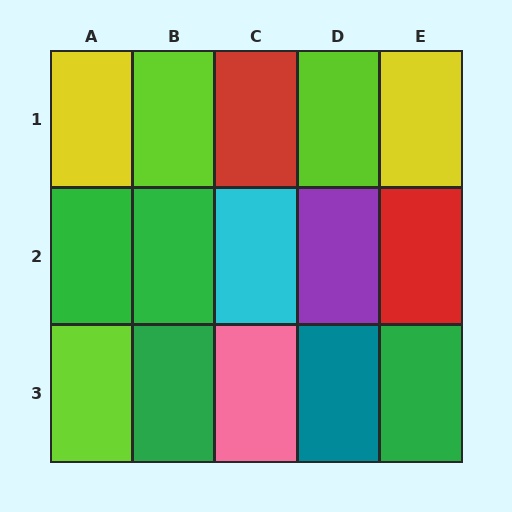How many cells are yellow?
2 cells are yellow.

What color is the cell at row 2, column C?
Cyan.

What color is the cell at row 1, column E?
Yellow.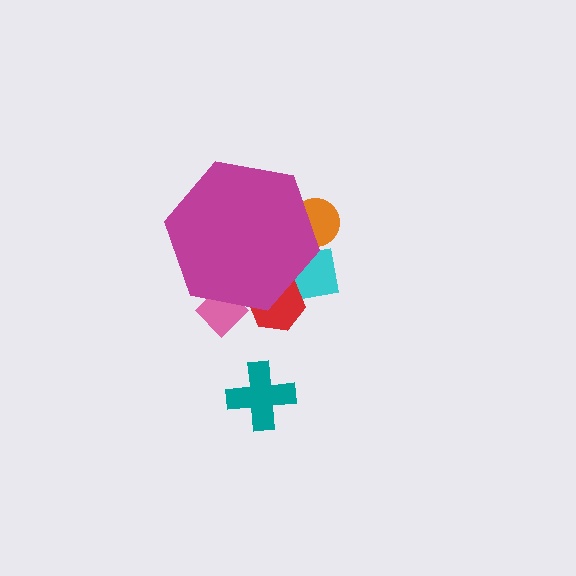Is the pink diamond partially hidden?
Yes, the pink diamond is partially hidden behind the magenta hexagon.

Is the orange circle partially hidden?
Yes, the orange circle is partially hidden behind the magenta hexagon.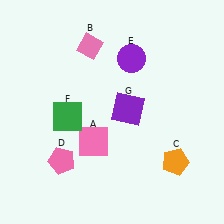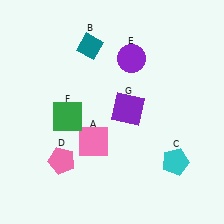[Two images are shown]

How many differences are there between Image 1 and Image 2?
There are 2 differences between the two images.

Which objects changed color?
B changed from pink to teal. C changed from orange to cyan.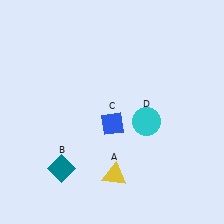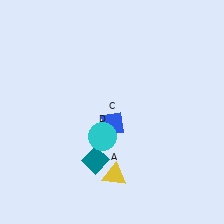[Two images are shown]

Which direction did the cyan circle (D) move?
The cyan circle (D) moved left.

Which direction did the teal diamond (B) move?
The teal diamond (B) moved right.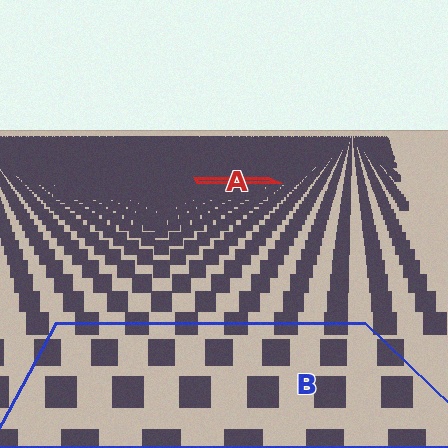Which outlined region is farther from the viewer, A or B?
Region A is farther from the viewer — the texture elements inside it appear smaller and more densely packed.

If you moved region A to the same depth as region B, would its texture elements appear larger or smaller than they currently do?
They would appear larger. At a closer depth, the same texture elements are projected at a bigger on-screen size.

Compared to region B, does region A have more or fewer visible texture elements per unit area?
Region A has more texture elements per unit area — they are packed more densely because it is farther away.